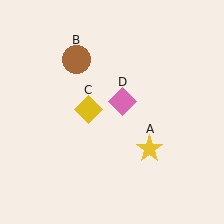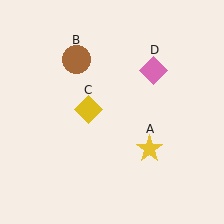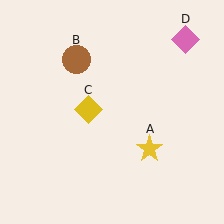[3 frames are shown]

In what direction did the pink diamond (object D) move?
The pink diamond (object D) moved up and to the right.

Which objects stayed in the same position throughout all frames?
Yellow star (object A) and brown circle (object B) and yellow diamond (object C) remained stationary.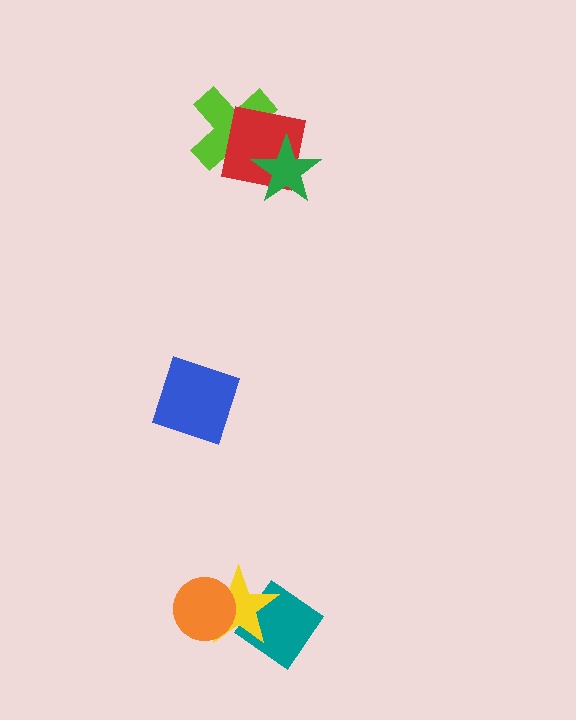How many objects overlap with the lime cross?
2 objects overlap with the lime cross.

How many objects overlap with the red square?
2 objects overlap with the red square.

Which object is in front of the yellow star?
The orange circle is in front of the yellow star.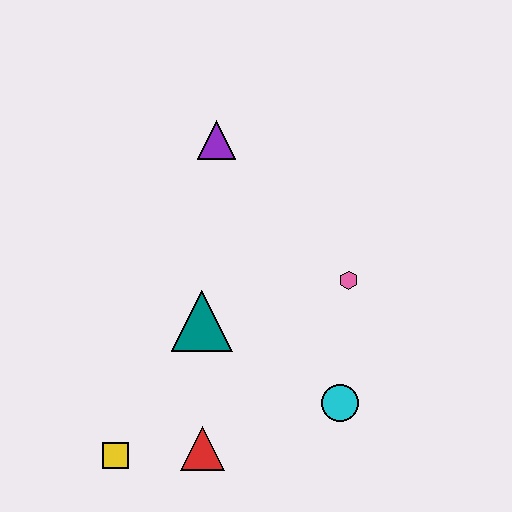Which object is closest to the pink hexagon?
The cyan circle is closest to the pink hexagon.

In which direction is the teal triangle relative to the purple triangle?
The teal triangle is below the purple triangle.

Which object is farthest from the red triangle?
The purple triangle is farthest from the red triangle.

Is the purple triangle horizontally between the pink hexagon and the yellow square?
Yes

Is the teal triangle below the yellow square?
No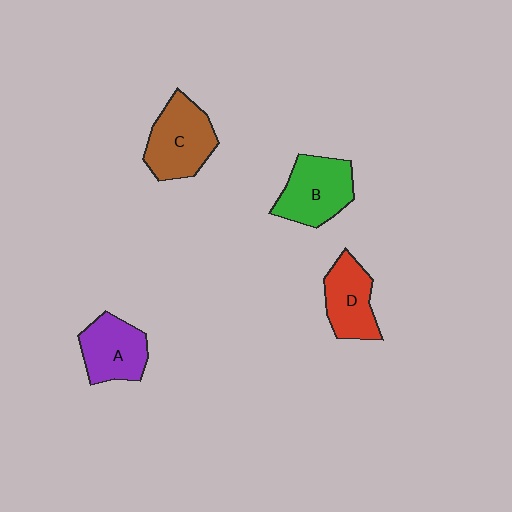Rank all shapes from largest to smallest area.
From largest to smallest: C (brown), B (green), A (purple), D (red).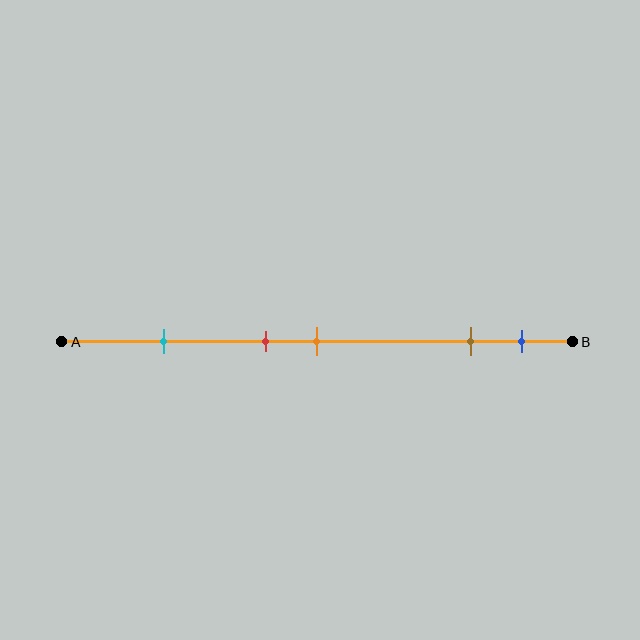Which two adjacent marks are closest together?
The red and orange marks are the closest adjacent pair.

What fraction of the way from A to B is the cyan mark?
The cyan mark is approximately 20% (0.2) of the way from A to B.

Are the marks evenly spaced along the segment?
No, the marks are not evenly spaced.